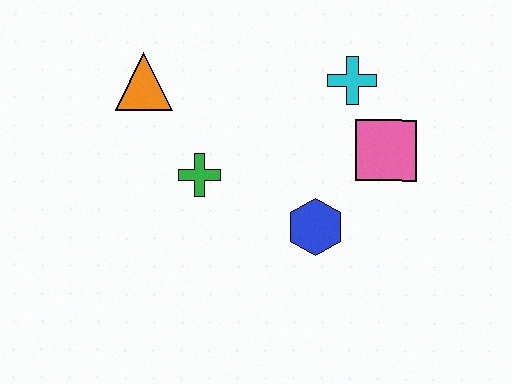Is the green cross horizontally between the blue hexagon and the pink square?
No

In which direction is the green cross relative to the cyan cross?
The green cross is to the left of the cyan cross.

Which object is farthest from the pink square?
The orange triangle is farthest from the pink square.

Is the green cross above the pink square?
No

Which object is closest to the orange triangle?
The green cross is closest to the orange triangle.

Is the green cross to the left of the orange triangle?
No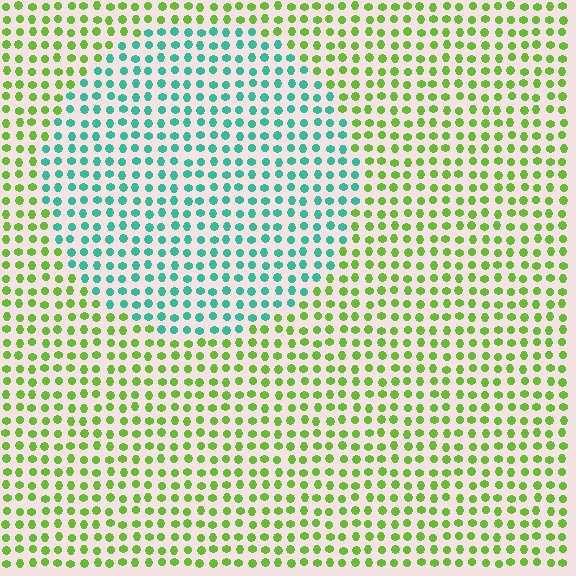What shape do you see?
I see a circle.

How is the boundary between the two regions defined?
The boundary is defined purely by a slight shift in hue (about 67 degrees). Spacing, size, and orientation are identical on both sides.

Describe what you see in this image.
The image is filled with small lime elements in a uniform arrangement. A circle-shaped region is visible where the elements are tinted to a slightly different hue, forming a subtle color boundary.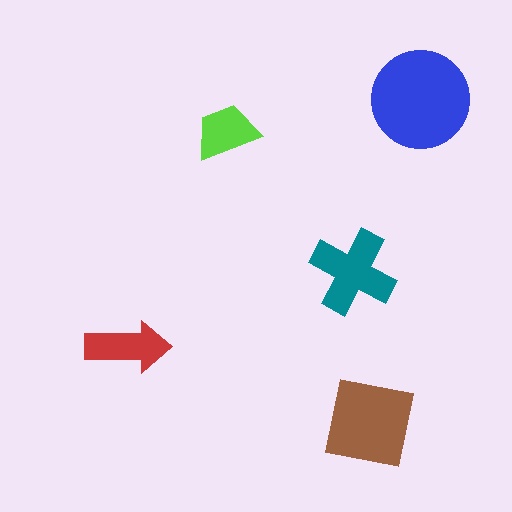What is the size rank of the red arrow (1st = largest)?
4th.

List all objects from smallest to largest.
The lime trapezoid, the red arrow, the teal cross, the brown square, the blue circle.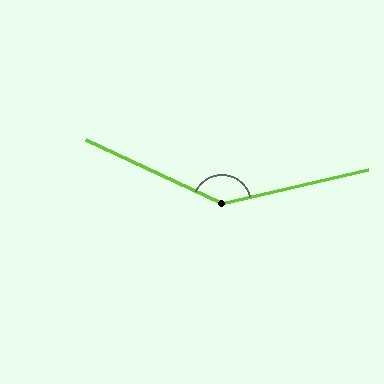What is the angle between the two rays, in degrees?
Approximately 142 degrees.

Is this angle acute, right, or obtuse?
It is obtuse.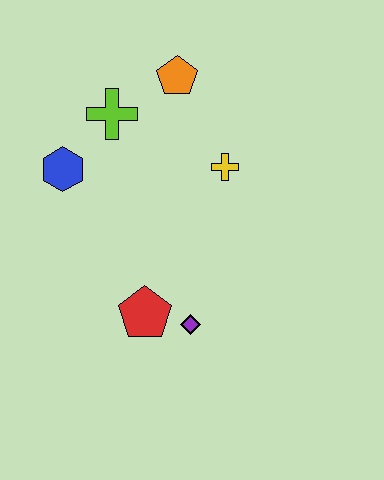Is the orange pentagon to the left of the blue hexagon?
No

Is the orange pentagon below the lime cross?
No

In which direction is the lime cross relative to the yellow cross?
The lime cross is to the left of the yellow cross.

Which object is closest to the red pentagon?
The purple diamond is closest to the red pentagon.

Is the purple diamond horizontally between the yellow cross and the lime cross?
Yes